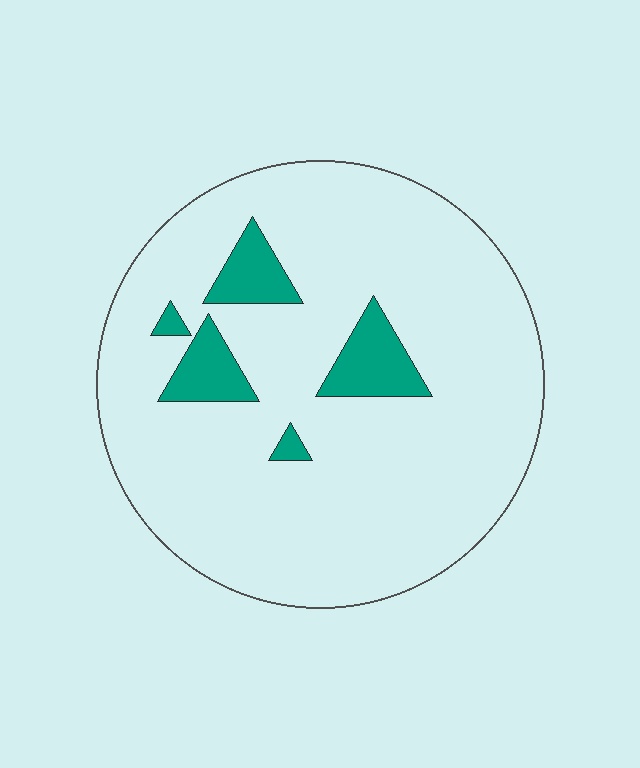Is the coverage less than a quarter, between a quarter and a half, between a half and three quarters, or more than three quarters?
Less than a quarter.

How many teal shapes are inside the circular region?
5.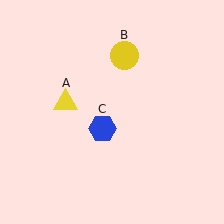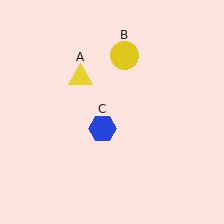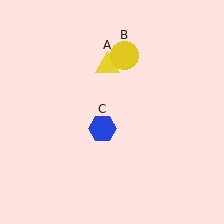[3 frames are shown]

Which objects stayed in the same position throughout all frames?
Yellow circle (object B) and blue hexagon (object C) remained stationary.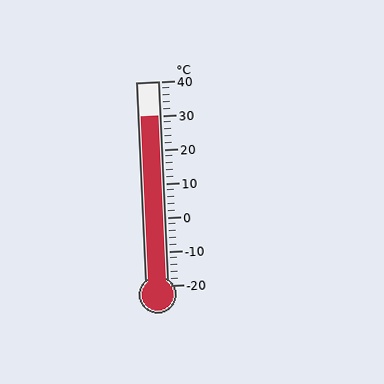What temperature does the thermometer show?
The thermometer shows approximately 30°C.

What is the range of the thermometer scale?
The thermometer scale ranges from -20°C to 40°C.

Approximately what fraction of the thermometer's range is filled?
The thermometer is filled to approximately 85% of its range.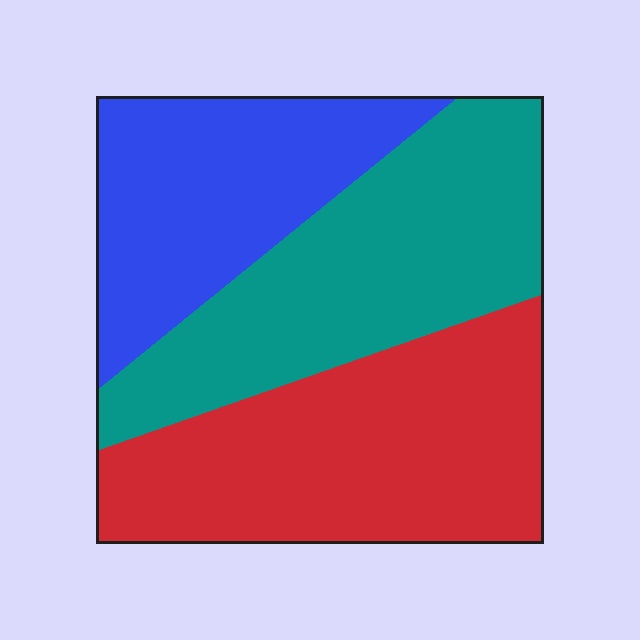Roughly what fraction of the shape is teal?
Teal covers 35% of the shape.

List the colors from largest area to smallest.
From largest to smallest: red, teal, blue.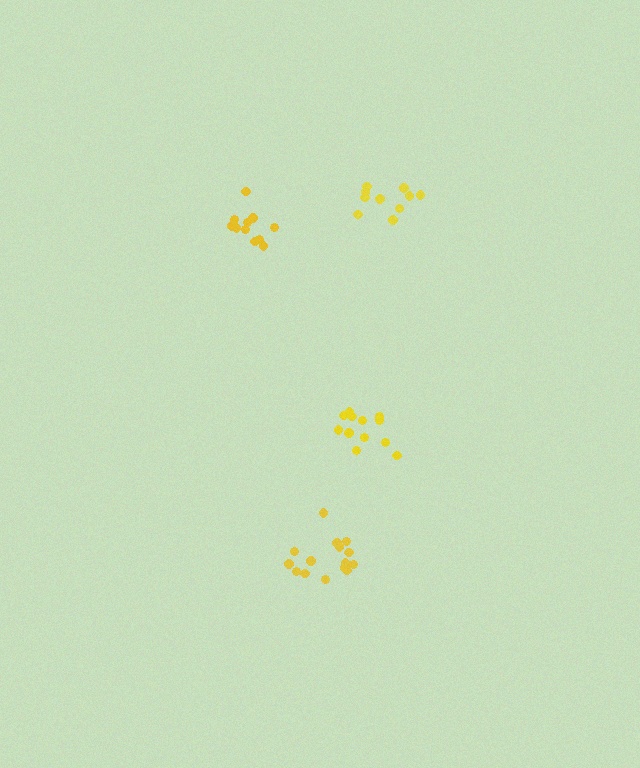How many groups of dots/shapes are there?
There are 4 groups.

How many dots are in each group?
Group 1: 13 dots, Group 2: 10 dots, Group 3: 11 dots, Group 4: 15 dots (49 total).